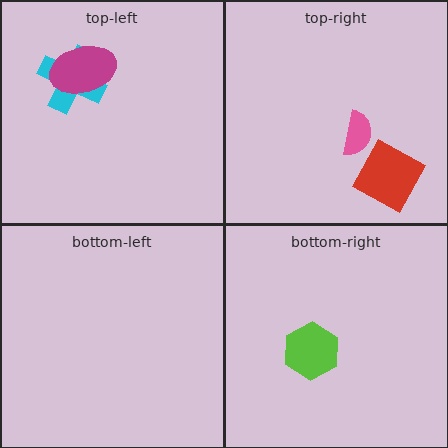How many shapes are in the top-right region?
2.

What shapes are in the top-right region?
The pink semicircle, the red square.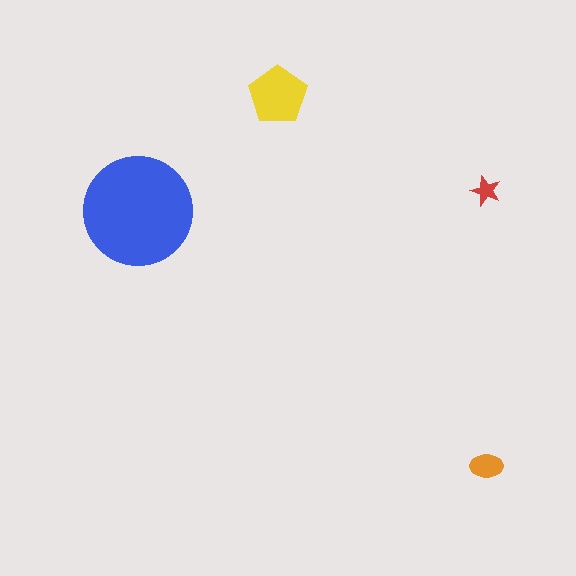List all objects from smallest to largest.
The red star, the orange ellipse, the yellow pentagon, the blue circle.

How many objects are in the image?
There are 4 objects in the image.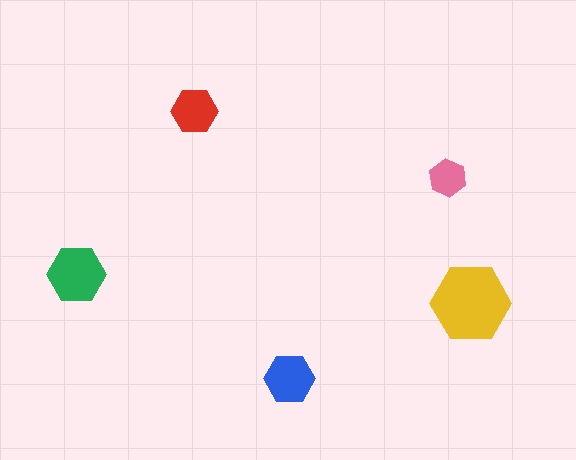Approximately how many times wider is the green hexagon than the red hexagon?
About 1.5 times wider.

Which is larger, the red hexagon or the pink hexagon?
The red one.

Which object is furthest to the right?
The yellow hexagon is rightmost.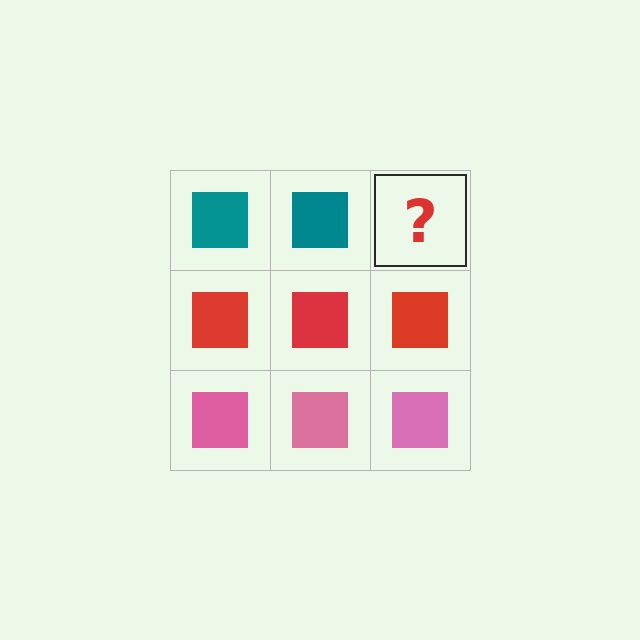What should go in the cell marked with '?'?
The missing cell should contain a teal square.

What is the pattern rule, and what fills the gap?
The rule is that each row has a consistent color. The gap should be filled with a teal square.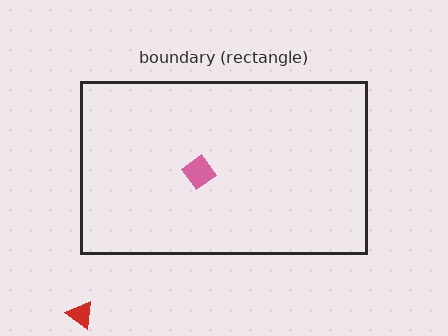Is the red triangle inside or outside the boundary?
Outside.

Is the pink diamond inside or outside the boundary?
Inside.